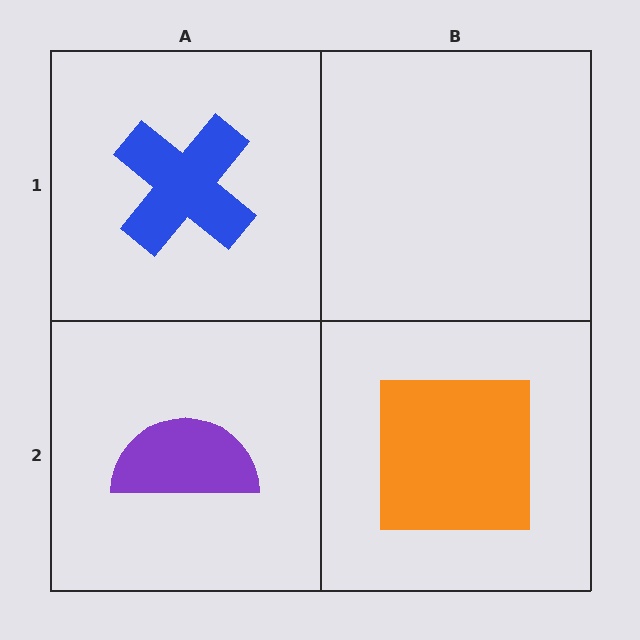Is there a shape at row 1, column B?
No, that cell is empty.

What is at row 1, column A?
A blue cross.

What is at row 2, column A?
A purple semicircle.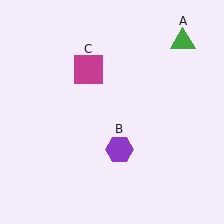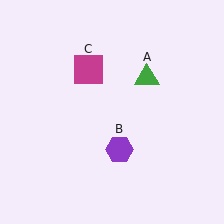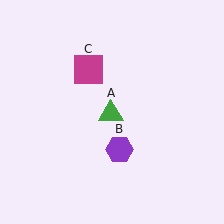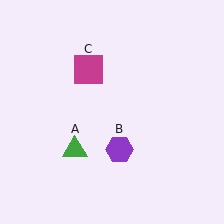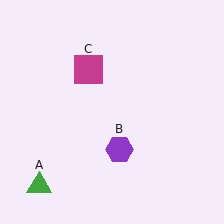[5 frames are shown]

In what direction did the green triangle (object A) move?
The green triangle (object A) moved down and to the left.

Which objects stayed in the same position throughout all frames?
Purple hexagon (object B) and magenta square (object C) remained stationary.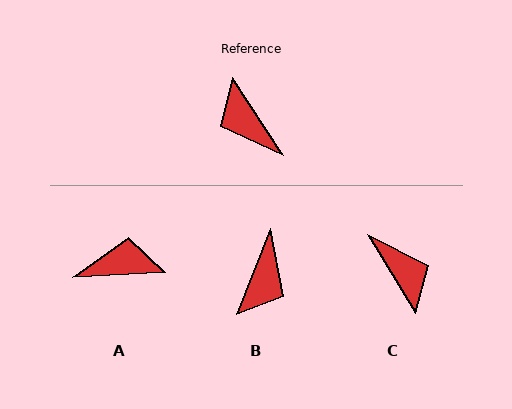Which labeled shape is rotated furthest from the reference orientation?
C, about 178 degrees away.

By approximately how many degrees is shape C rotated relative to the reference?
Approximately 178 degrees counter-clockwise.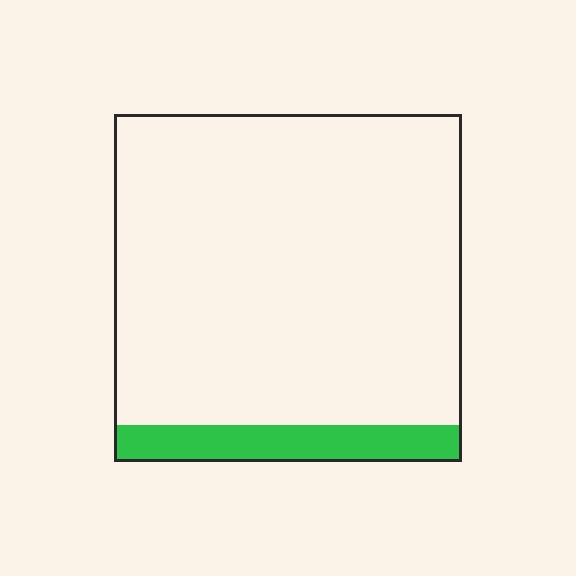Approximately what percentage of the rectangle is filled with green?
Approximately 10%.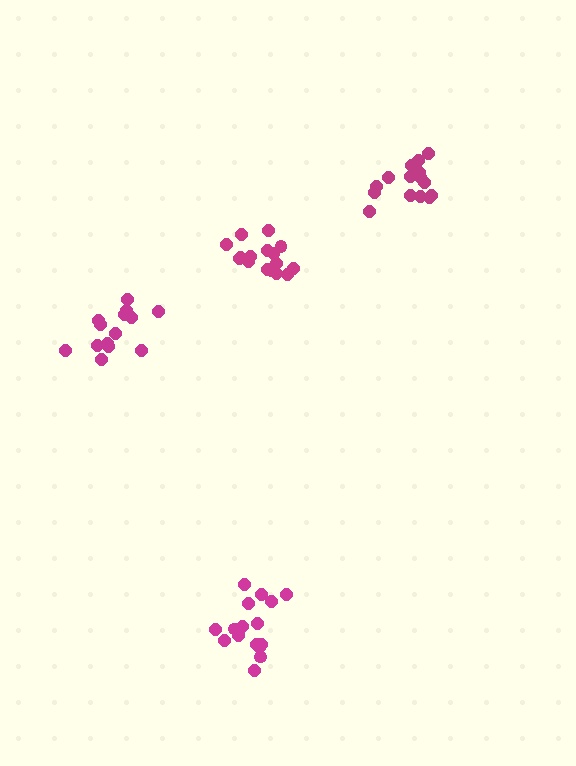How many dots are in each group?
Group 1: 15 dots, Group 2: 16 dots, Group 3: 16 dots, Group 4: 16 dots (63 total).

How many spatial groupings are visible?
There are 4 spatial groupings.